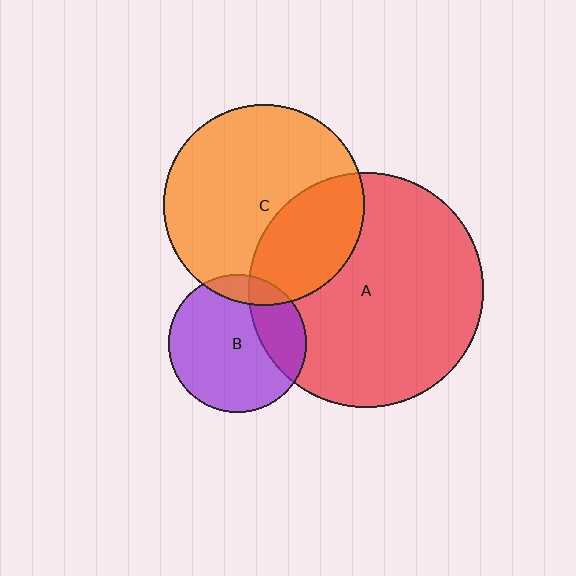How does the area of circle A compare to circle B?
Approximately 2.9 times.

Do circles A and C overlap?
Yes.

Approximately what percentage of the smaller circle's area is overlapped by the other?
Approximately 30%.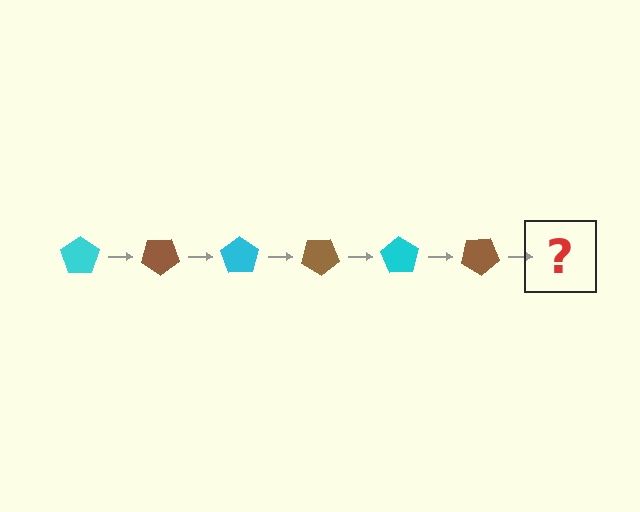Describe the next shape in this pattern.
It should be a cyan pentagon, rotated 210 degrees from the start.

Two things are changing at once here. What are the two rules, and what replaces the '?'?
The two rules are that it rotates 35 degrees each step and the color cycles through cyan and brown. The '?' should be a cyan pentagon, rotated 210 degrees from the start.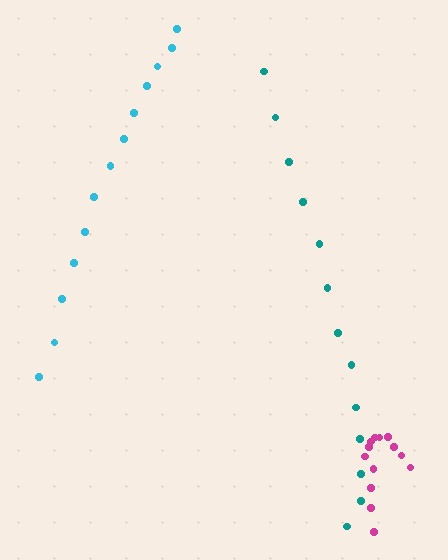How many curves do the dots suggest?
There are 3 distinct paths.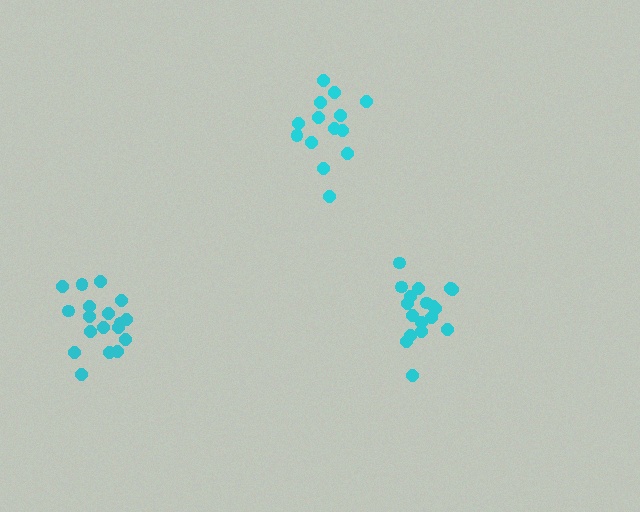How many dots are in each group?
Group 1: 18 dots, Group 2: 18 dots, Group 3: 14 dots (50 total).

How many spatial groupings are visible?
There are 3 spatial groupings.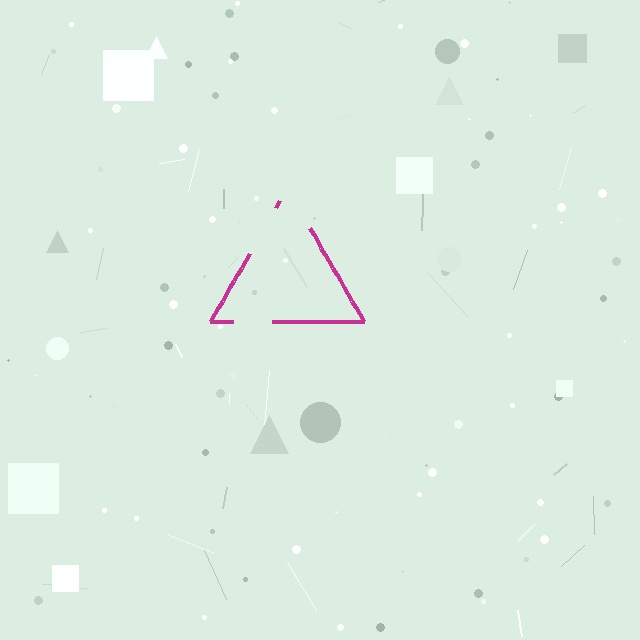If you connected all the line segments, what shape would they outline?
They would outline a triangle.